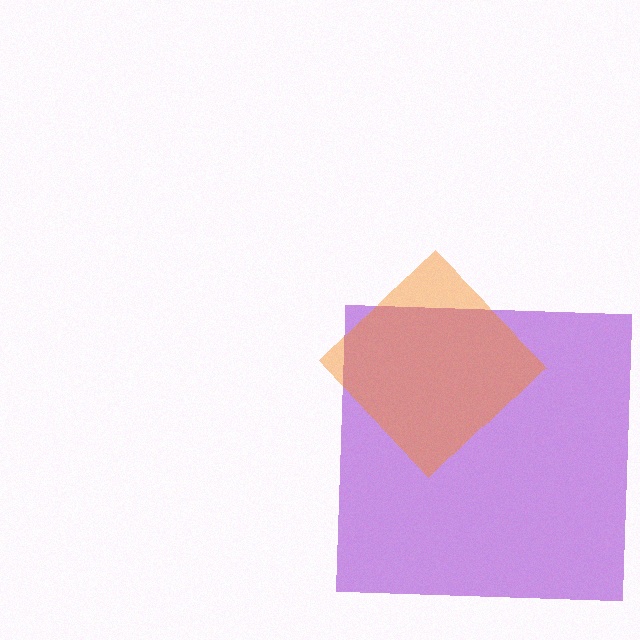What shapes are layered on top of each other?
The layered shapes are: a purple square, an orange diamond.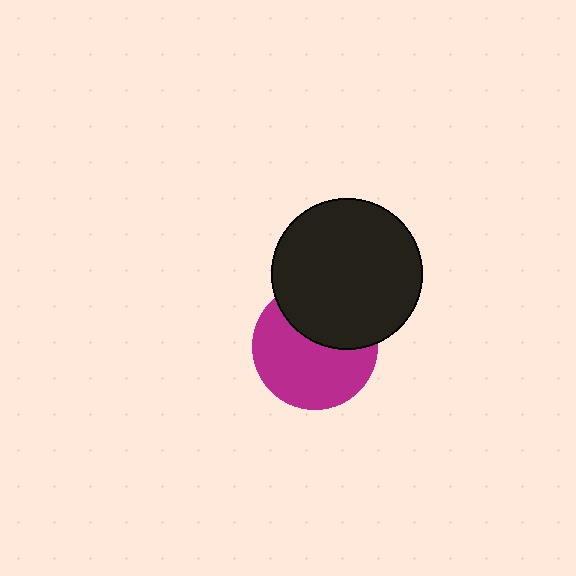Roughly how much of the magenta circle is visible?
About half of it is visible (roughly 62%).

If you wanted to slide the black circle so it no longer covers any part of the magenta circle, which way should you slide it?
Slide it up — that is the most direct way to separate the two shapes.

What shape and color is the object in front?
The object in front is a black circle.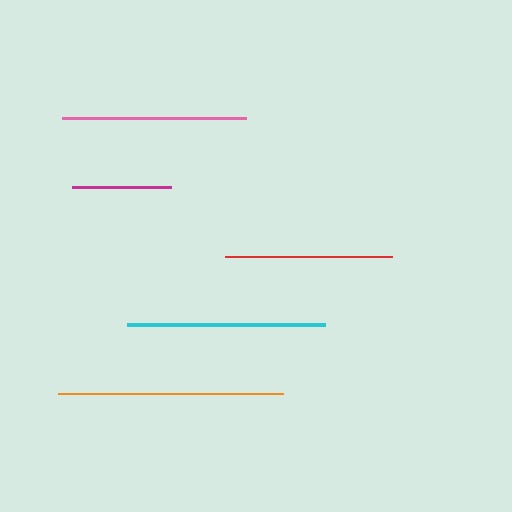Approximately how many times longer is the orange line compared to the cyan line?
The orange line is approximately 1.1 times the length of the cyan line.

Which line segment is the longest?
The orange line is the longest at approximately 225 pixels.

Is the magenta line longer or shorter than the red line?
The red line is longer than the magenta line.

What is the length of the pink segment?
The pink segment is approximately 184 pixels long.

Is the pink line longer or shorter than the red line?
The pink line is longer than the red line.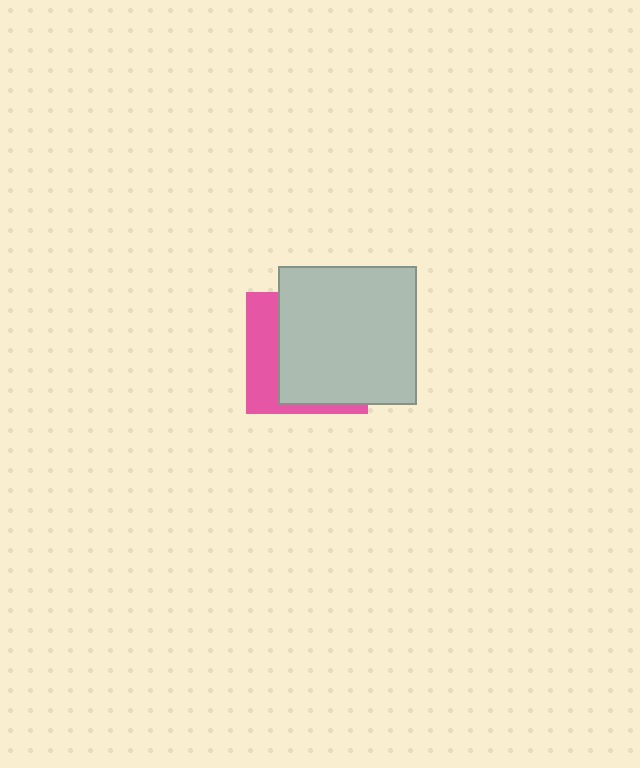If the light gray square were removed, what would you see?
You would see the complete pink square.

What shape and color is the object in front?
The object in front is a light gray square.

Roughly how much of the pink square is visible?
A small part of it is visible (roughly 31%).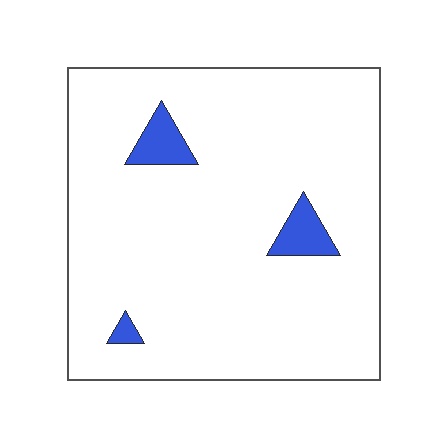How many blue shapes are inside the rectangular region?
3.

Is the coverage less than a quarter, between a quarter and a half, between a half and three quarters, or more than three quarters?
Less than a quarter.